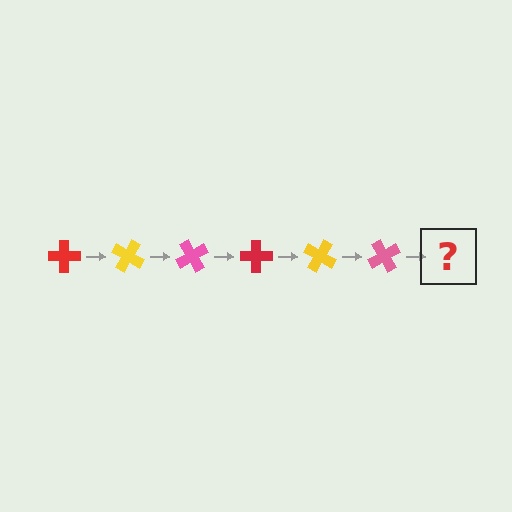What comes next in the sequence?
The next element should be a red cross, rotated 180 degrees from the start.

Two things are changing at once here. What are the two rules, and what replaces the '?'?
The two rules are that it rotates 30 degrees each step and the color cycles through red, yellow, and pink. The '?' should be a red cross, rotated 180 degrees from the start.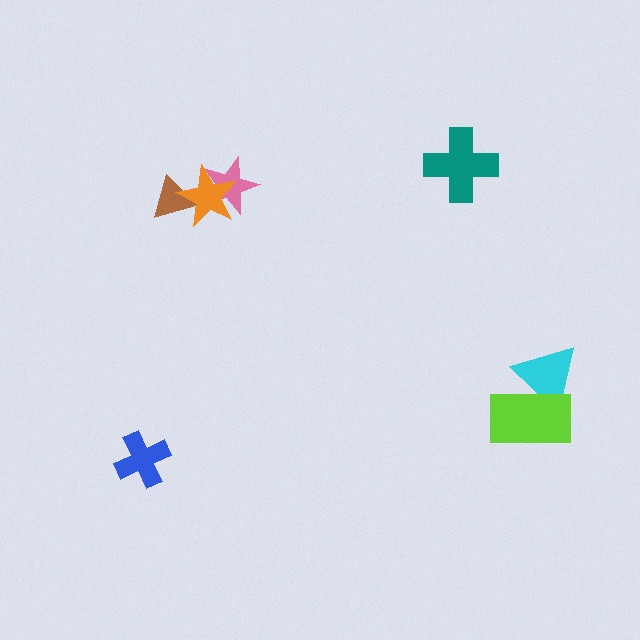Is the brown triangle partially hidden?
Yes, it is partially covered by another shape.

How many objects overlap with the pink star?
1 object overlaps with the pink star.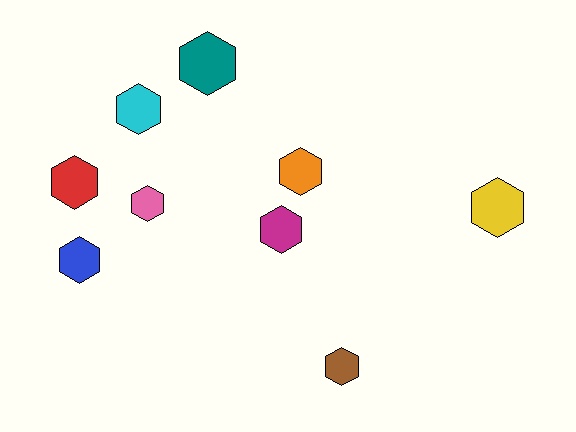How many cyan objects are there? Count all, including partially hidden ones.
There is 1 cyan object.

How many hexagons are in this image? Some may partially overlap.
There are 9 hexagons.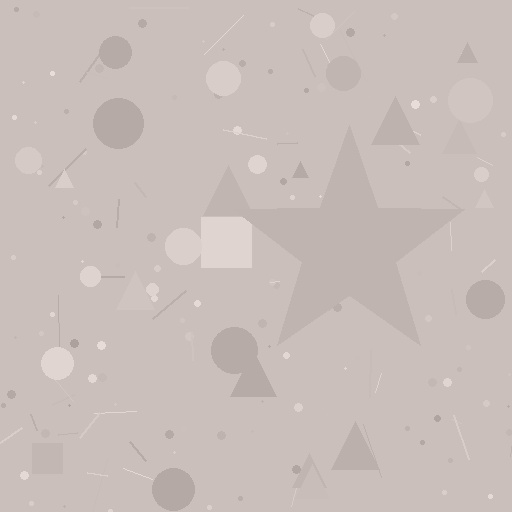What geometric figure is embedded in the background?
A star is embedded in the background.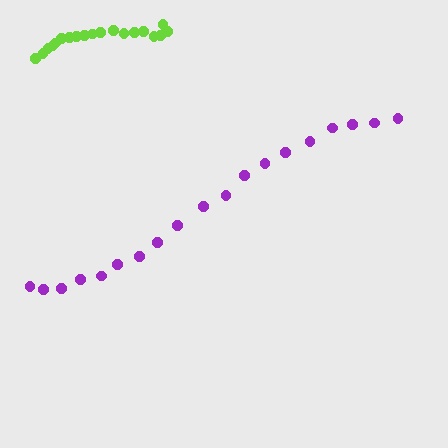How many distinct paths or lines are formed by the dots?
There are 2 distinct paths.